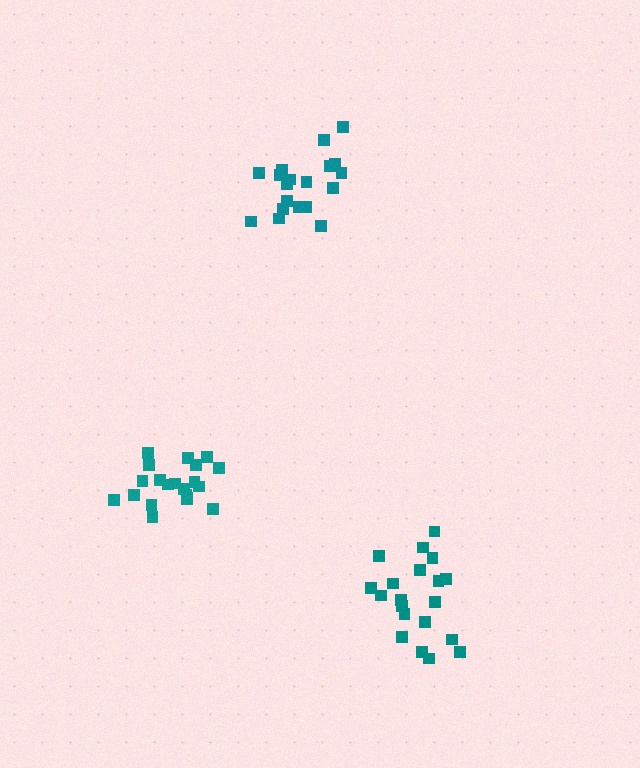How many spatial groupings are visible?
There are 3 spatial groupings.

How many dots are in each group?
Group 1: 21 dots, Group 2: 20 dots, Group 3: 19 dots (60 total).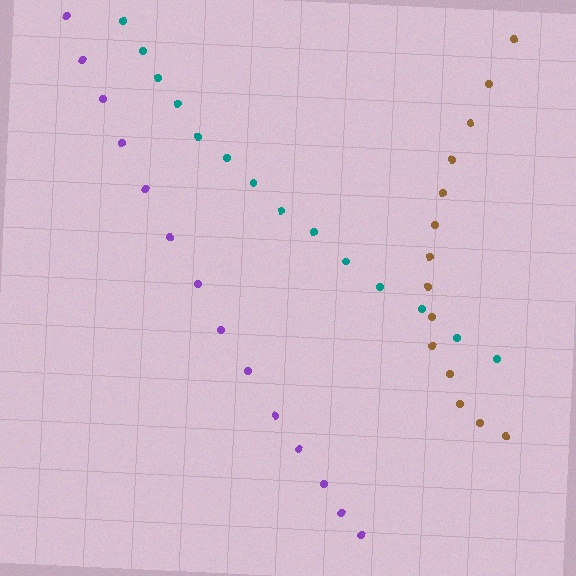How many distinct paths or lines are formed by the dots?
There are 3 distinct paths.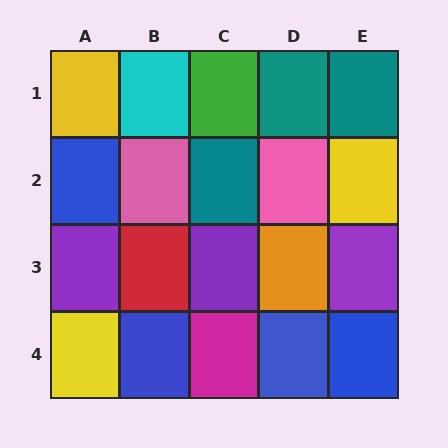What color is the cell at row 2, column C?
Teal.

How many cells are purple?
3 cells are purple.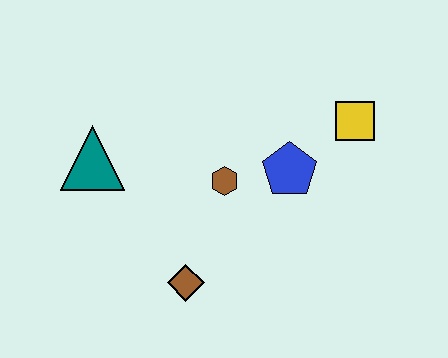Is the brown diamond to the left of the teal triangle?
No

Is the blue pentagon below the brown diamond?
No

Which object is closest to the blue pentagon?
The brown hexagon is closest to the blue pentagon.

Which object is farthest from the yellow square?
The teal triangle is farthest from the yellow square.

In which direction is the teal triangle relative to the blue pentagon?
The teal triangle is to the left of the blue pentagon.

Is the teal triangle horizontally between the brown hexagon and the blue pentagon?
No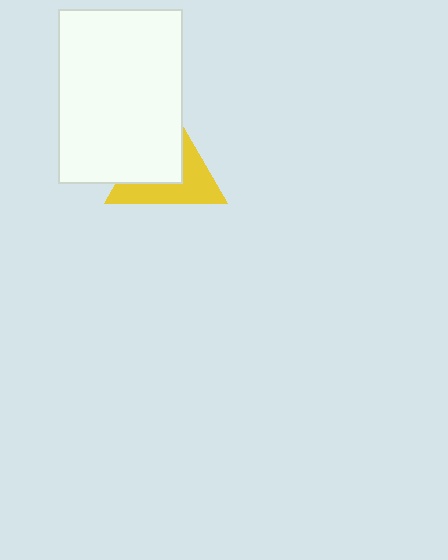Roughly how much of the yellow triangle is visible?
About half of it is visible (roughly 48%).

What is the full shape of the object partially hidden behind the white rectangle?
The partially hidden object is a yellow triangle.